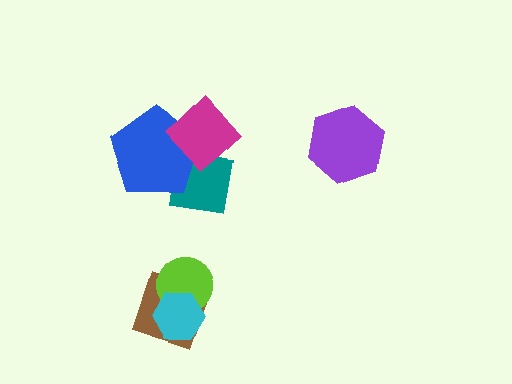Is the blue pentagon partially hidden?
Yes, it is partially covered by another shape.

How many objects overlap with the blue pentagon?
2 objects overlap with the blue pentagon.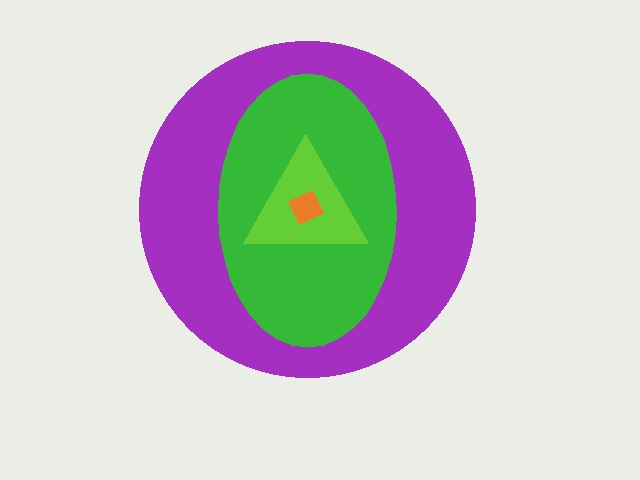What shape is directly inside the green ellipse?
The lime triangle.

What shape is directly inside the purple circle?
The green ellipse.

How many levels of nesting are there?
4.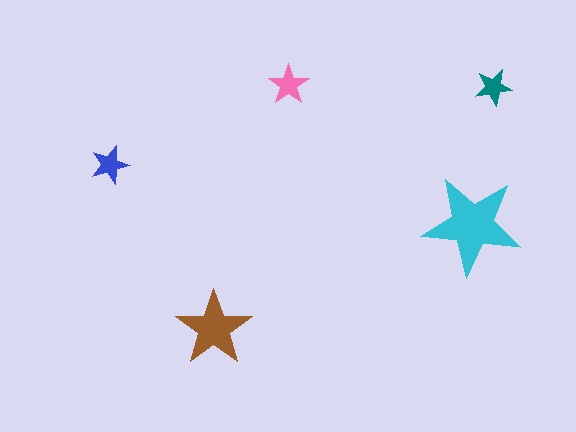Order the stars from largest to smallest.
the cyan one, the brown one, the pink one, the blue one, the teal one.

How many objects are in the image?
There are 5 objects in the image.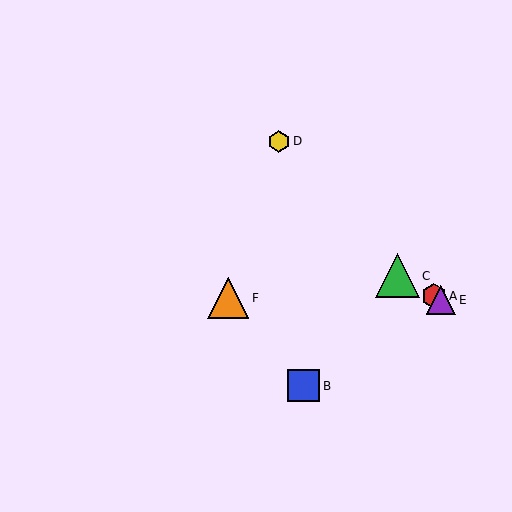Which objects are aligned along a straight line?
Objects A, C, E are aligned along a straight line.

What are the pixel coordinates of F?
Object F is at (228, 298).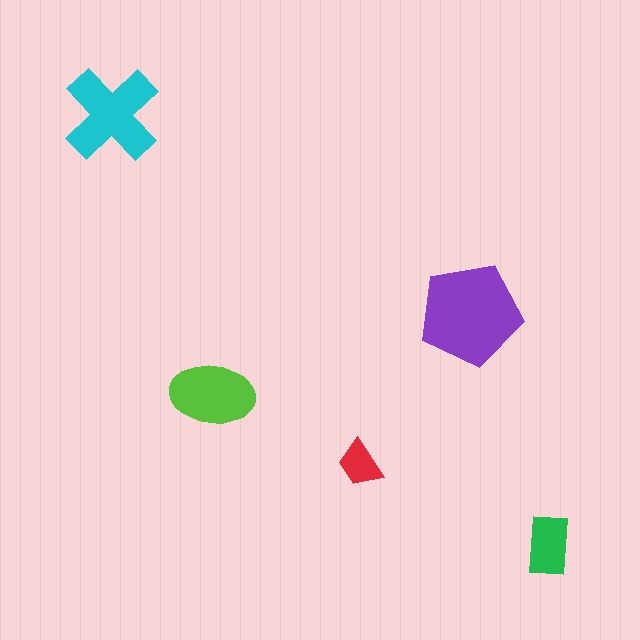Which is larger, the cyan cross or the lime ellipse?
The cyan cross.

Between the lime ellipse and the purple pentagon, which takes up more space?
The purple pentagon.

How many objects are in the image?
There are 5 objects in the image.